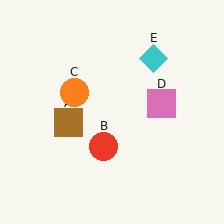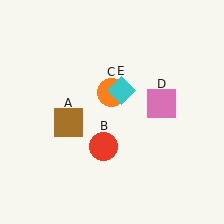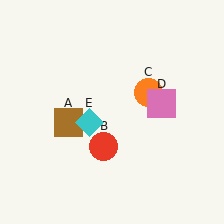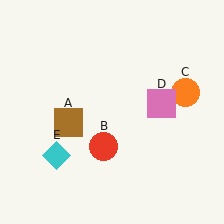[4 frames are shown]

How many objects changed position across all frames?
2 objects changed position: orange circle (object C), cyan diamond (object E).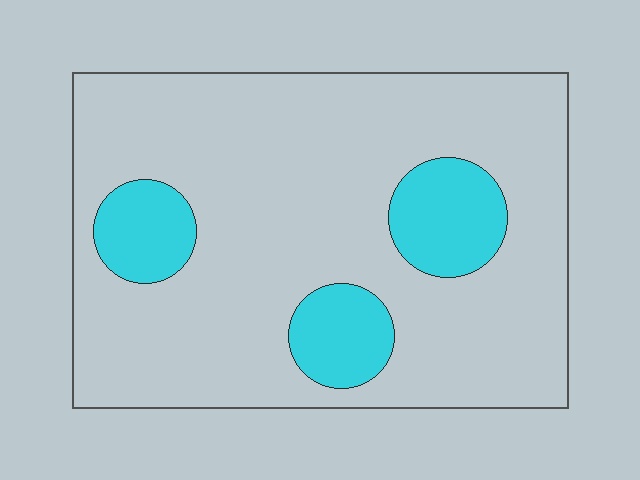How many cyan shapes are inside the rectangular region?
3.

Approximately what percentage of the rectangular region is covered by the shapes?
Approximately 15%.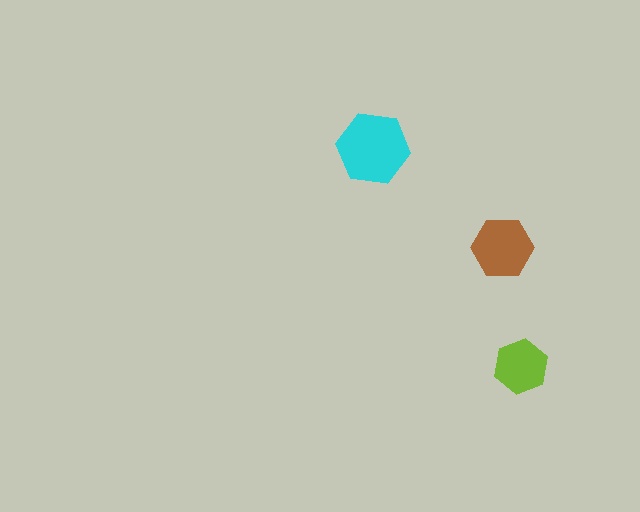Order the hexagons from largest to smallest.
the cyan one, the brown one, the lime one.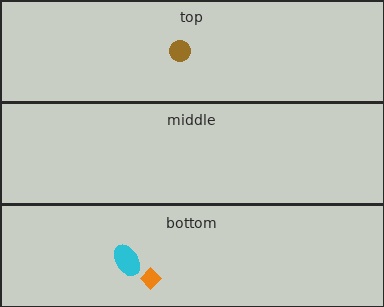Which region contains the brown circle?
The top region.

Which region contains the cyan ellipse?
The bottom region.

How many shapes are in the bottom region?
2.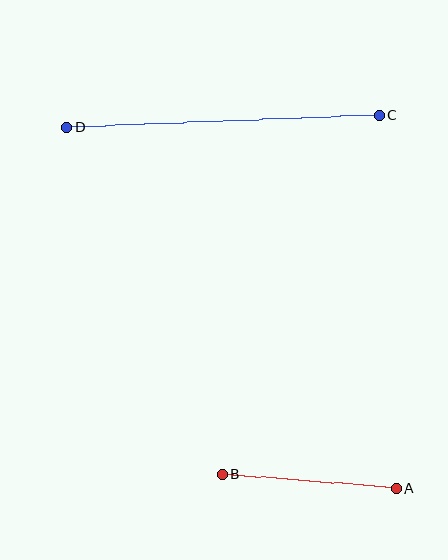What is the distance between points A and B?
The distance is approximately 175 pixels.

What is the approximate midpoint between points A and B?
The midpoint is at approximately (309, 481) pixels.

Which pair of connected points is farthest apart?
Points C and D are farthest apart.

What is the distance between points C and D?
The distance is approximately 312 pixels.